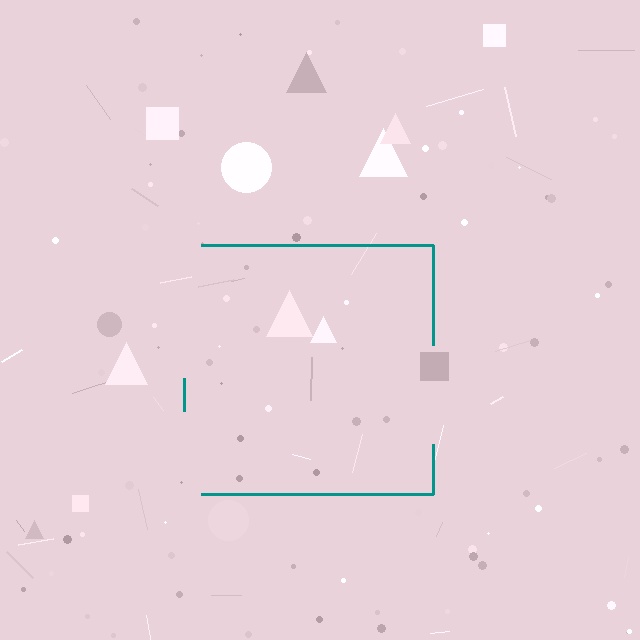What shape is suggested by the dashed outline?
The dashed outline suggests a square.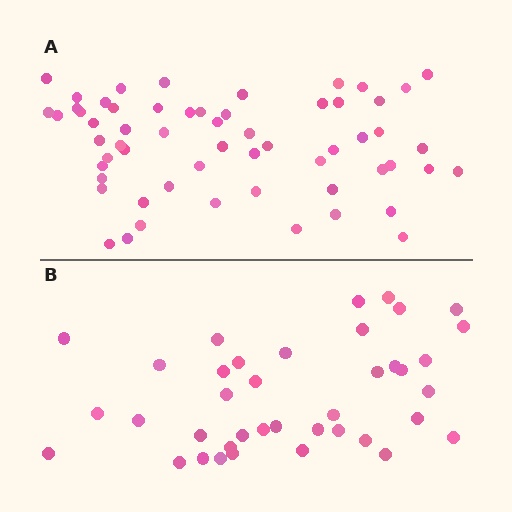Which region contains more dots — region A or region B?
Region A (the top region) has more dots.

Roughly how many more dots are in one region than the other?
Region A has approximately 20 more dots than region B.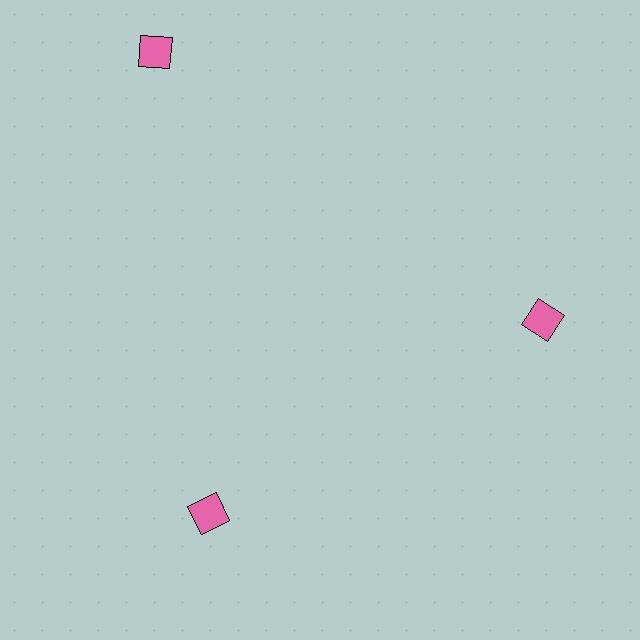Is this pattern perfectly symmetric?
No. The 3 pink diamonds are arranged in a ring, but one element near the 11 o'clock position is pushed outward from the center, breaking the 3-fold rotational symmetry.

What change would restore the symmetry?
The symmetry would be restored by moving it inward, back onto the ring so that all 3 diamonds sit at equal angles and equal distance from the center.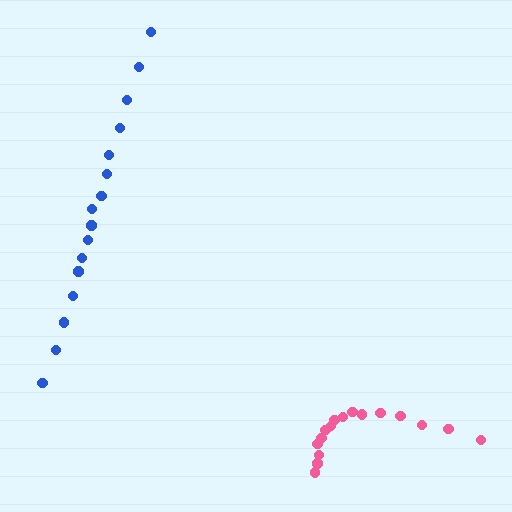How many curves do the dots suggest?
There are 2 distinct paths.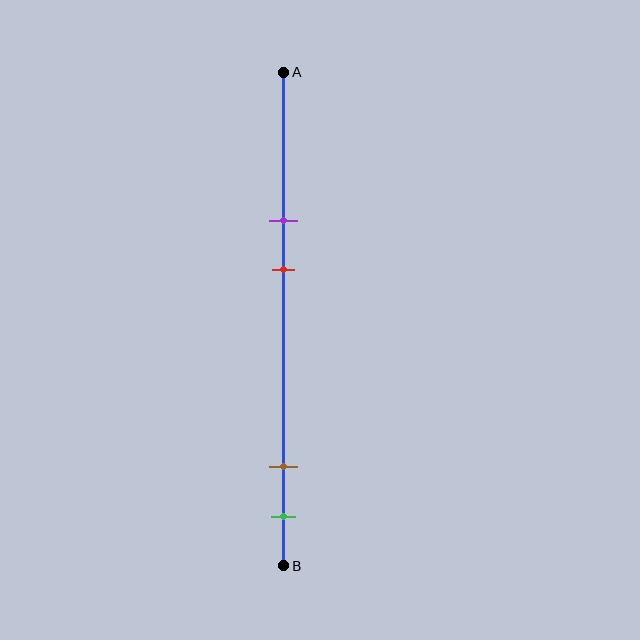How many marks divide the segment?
There are 4 marks dividing the segment.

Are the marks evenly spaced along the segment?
No, the marks are not evenly spaced.